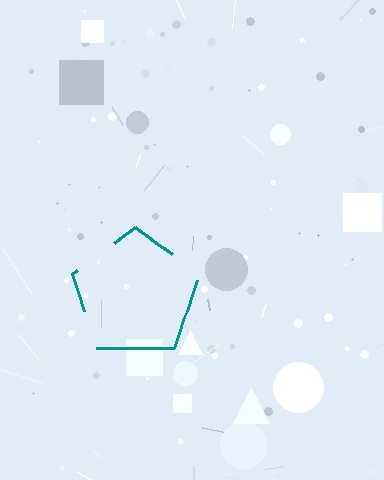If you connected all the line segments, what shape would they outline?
They would outline a pentagon.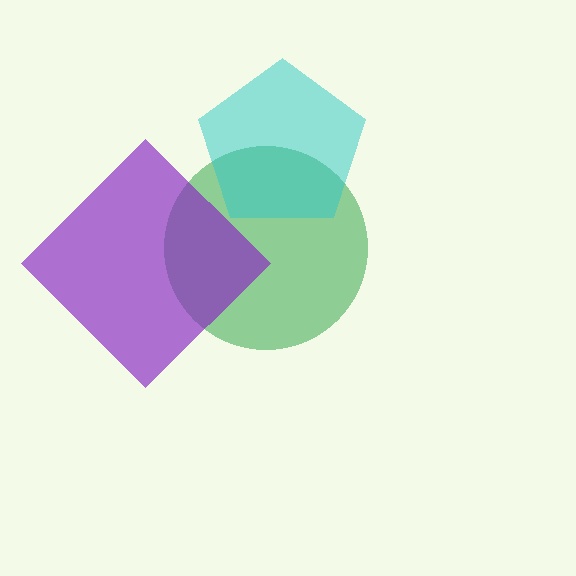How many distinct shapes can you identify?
There are 3 distinct shapes: a green circle, a purple diamond, a cyan pentagon.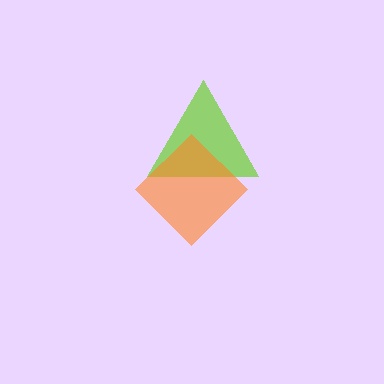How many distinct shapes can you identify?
There are 2 distinct shapes: a lime triangle, an orange diamond.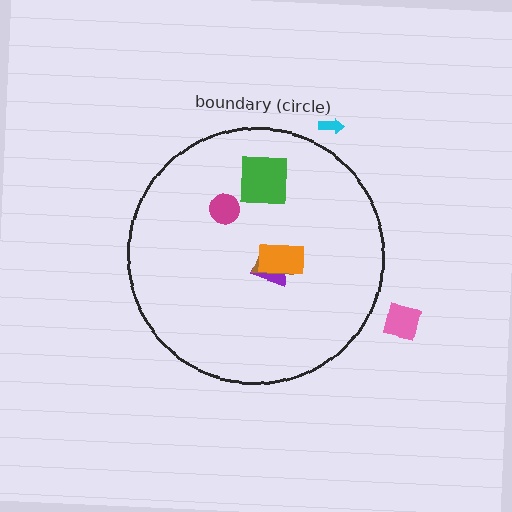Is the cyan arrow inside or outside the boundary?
Outside.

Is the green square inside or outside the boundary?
Inside.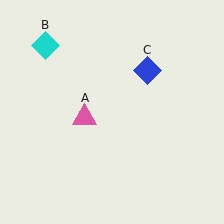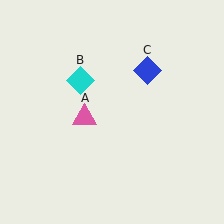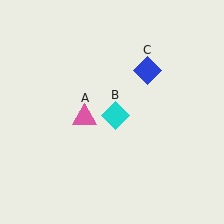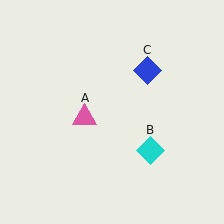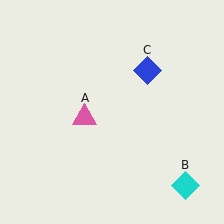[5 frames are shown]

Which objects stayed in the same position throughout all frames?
Pink triangle (object A) and blue diamond (object C) remained stationary.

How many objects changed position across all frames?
1 object changed position: cyan diamond (object B).